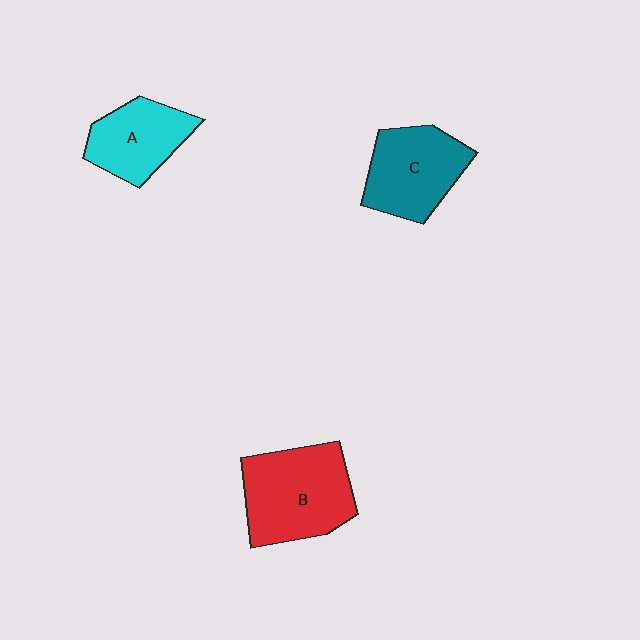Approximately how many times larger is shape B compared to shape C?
Approximately 1.2 times.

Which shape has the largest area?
Shape B (red).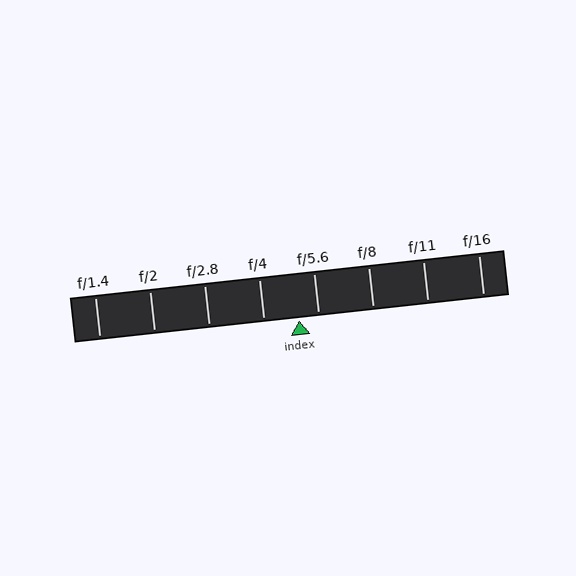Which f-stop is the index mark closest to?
The index mark is closest to f/5.6.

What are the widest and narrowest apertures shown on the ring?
The widest aperture shown is f/1.4 and the narrowest is f/16.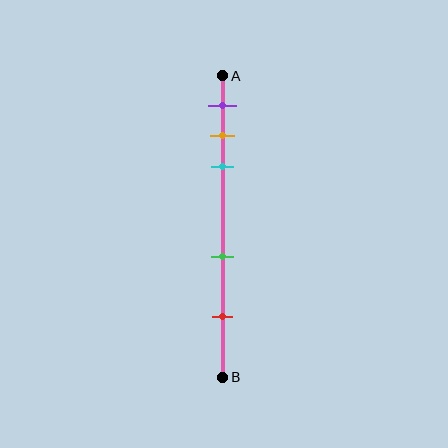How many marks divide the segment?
There are 5 marks dividing the segment.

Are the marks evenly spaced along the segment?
No, the marks are not evenly spaced.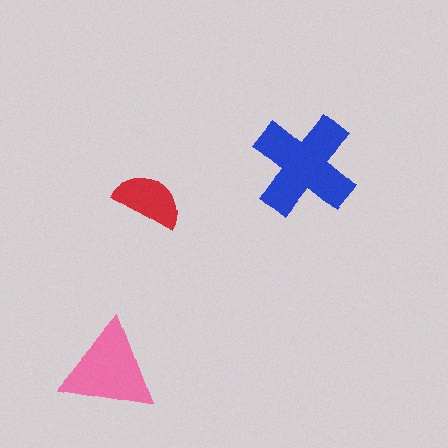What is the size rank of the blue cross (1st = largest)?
1st.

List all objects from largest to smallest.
The blue cross, the pink triangle, the red semicircle.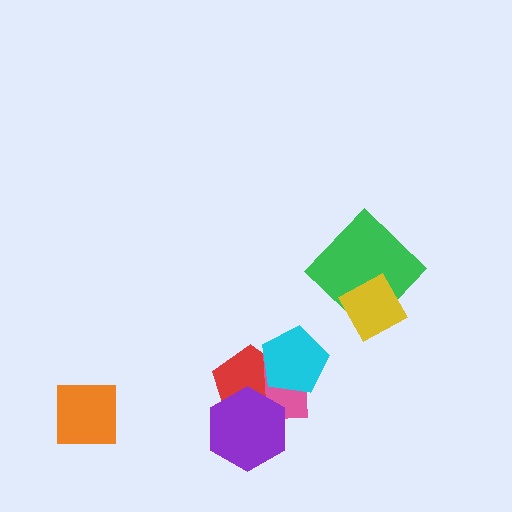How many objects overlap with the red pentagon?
3 objects overlap with the red pentagon.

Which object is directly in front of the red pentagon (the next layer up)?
The pink rectangle is directly in front of the red pentagon.